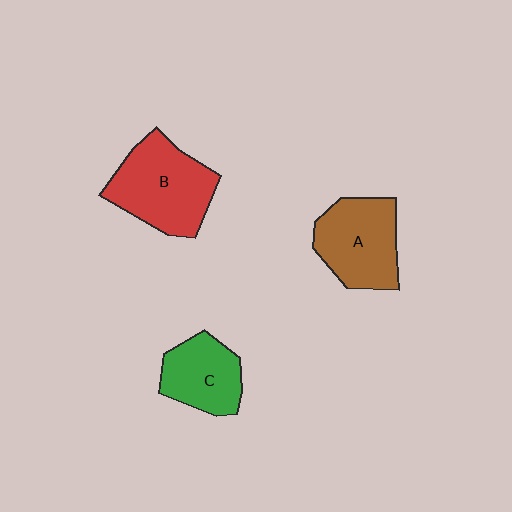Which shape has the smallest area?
Shape C (green).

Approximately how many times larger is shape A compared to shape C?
Approximately 1.3 times.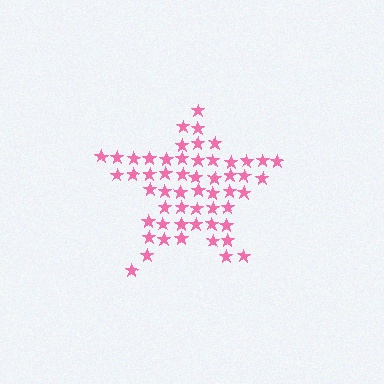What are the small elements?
The small elements are stars.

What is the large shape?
The large shape is a star.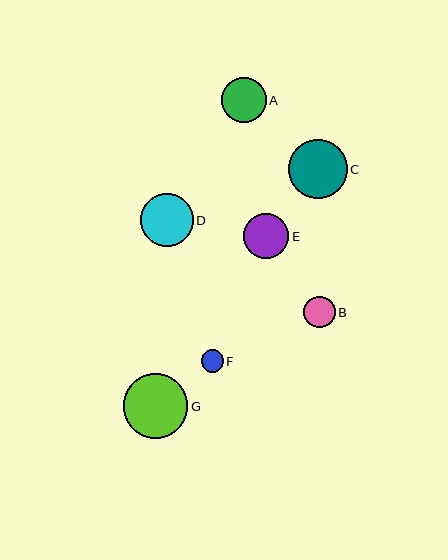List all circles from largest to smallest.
From largest to smallest: G, C, D, A, E, B, F.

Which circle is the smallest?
Circle F is the smallest with a size of approximately 22 pixels.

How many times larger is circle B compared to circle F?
Circle B is approximately 1.4 times the size of circle F.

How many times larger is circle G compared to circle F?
Circle G is approximately 2.9 times the size of circle F.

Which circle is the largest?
Circle G is the largest with a size of approximately 65 pixels.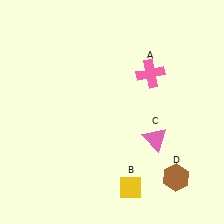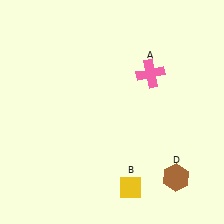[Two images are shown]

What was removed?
The pink triangle (C) was removed in Image 2.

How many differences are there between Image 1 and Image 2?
There is 1 difference between the two images.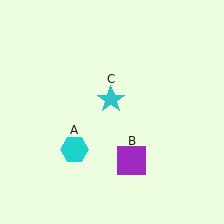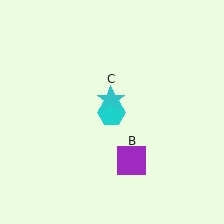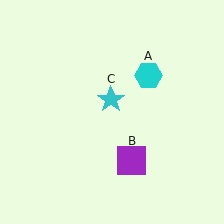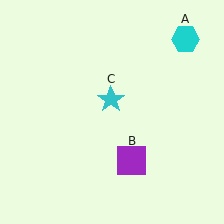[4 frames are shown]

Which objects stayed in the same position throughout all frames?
Purple square (object B) and cyan star (object C) remained stationary.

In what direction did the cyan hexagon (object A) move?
The cyan hexagon (object A) moved up and to the right.